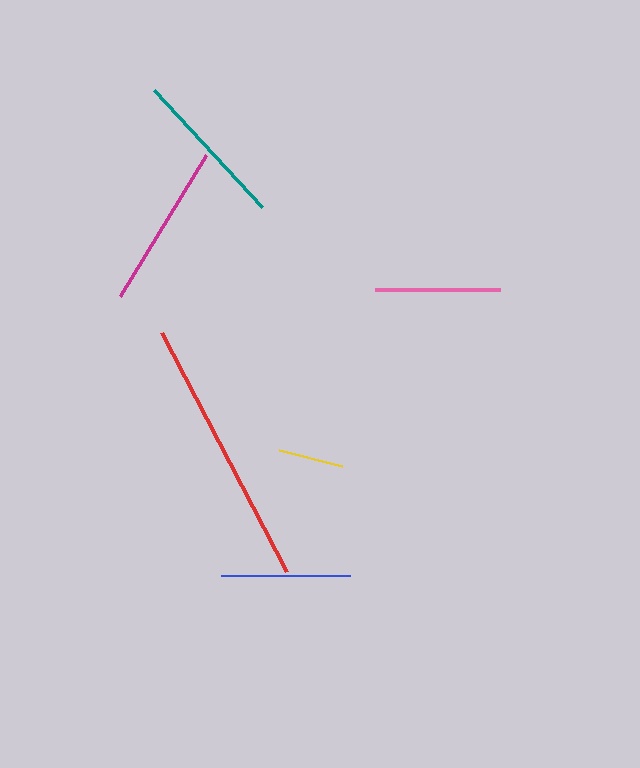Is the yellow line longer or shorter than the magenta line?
The magenta line is longer than the yellow line.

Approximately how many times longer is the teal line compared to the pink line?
The teal line is approximately 1.3 times the length of the pink line.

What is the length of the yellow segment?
The yellow segment is approximately 65 pixels long.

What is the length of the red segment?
The red segment is approximately 269 pixels long.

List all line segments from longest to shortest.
From longest to shortest: red, magenta, teal, blue, pink, yellow.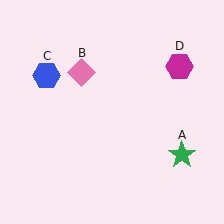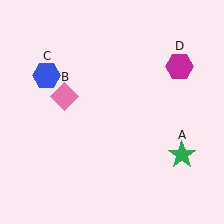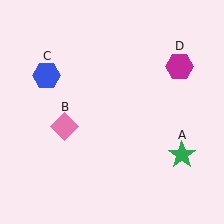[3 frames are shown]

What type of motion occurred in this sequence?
The pink diamond (object B) rotated counterclockwise around the center of the scene.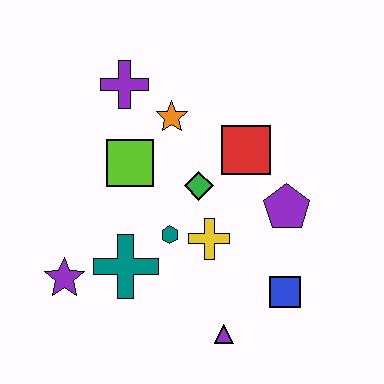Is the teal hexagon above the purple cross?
No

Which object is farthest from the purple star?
The purple pentagon is farthest from the purple star.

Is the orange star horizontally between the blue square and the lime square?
Yes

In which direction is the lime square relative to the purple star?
The lime square is above the purple star.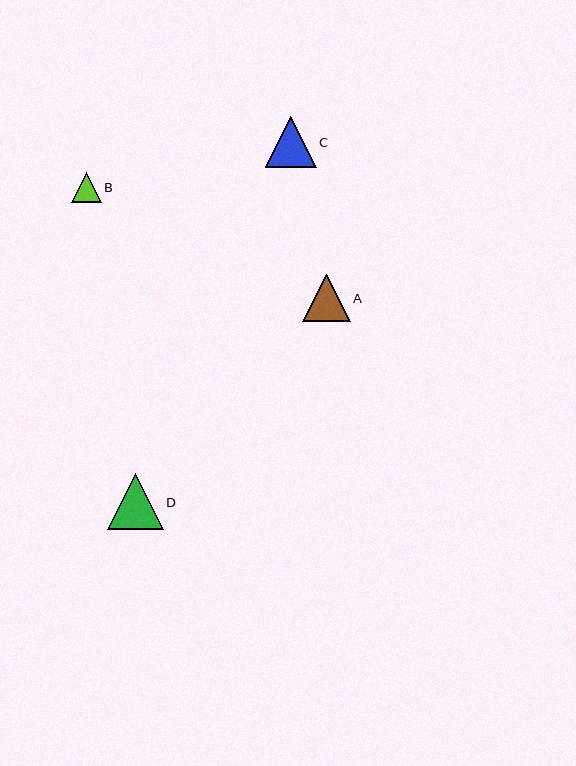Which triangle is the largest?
Triangle D is the largest with a size of approximately 55 pixels.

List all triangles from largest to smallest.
From largest to smallest: D, C, A, B.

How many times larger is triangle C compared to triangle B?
Triangle C is approximately 1.7 times the size of triangle B.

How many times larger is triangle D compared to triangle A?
Triangle D is approximately 1.2 times the size of triangle A.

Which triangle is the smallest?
Triangle B is the smallest with a size of approximately 30 pixels.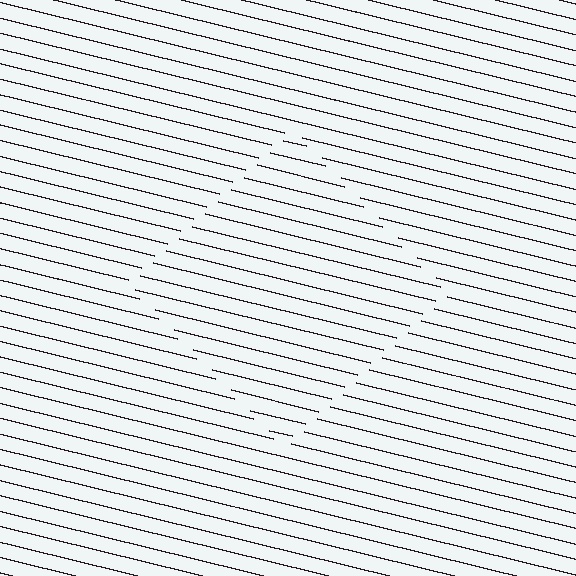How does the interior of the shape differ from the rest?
The interior of the shape contains the same grating, shifted by half a period — the contour is defined by the phase discontinuity where line-ends from the inner and outer gratings abut.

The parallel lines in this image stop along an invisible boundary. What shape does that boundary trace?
An illusory square. The interior of the shape contains the same grating, shifted by half a period — the contour is defined by the phase discontinuity where line-ends from the inner and outer gratings abut.